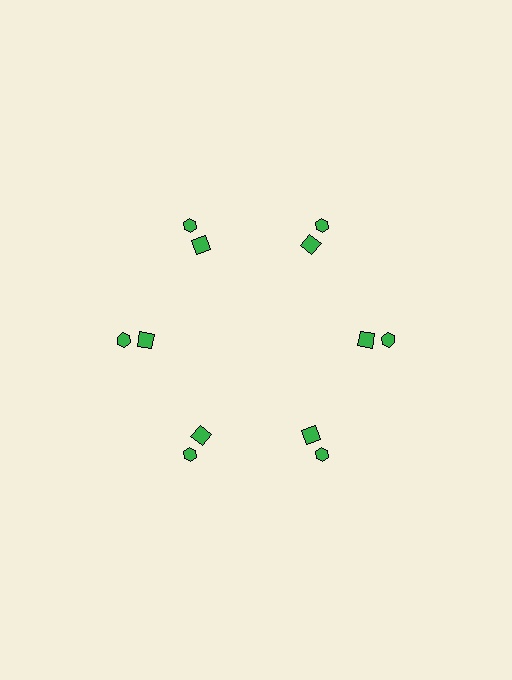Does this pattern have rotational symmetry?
Yes, this pattern has 6-fold rotational symmetry. It looks the same after rotating 60 degrees around the center.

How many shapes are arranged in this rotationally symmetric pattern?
There are 12 shapes, arranged in 6 groups of 2.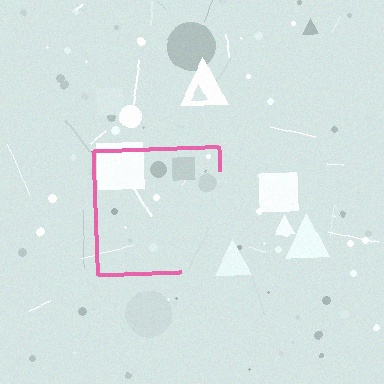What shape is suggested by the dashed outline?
The dashed outline suggests a square.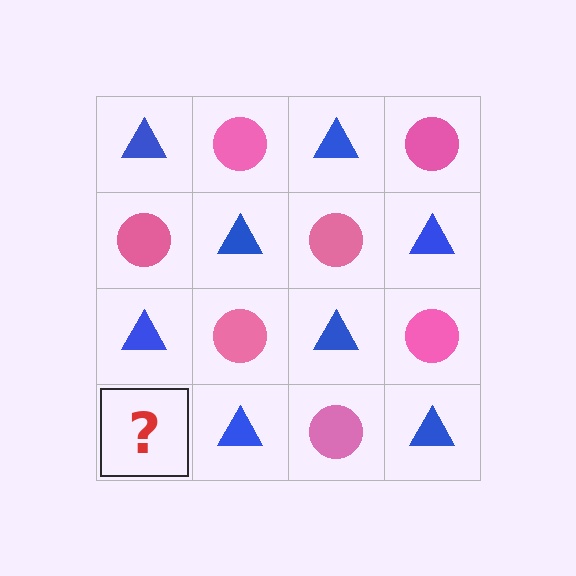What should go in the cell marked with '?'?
The missing cell should contain a pink circle.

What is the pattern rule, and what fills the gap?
The rule is that it alternates blue triangle and pink circle in a checkerboard pattern. The gap should be filled with a pink circle.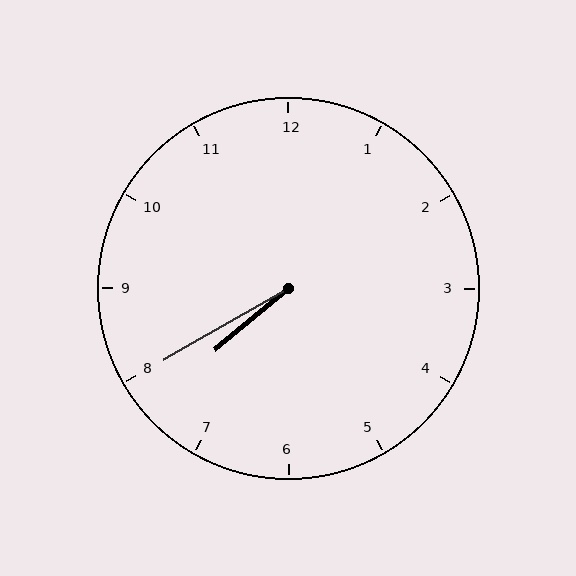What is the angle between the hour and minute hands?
Approximately 10 degrees.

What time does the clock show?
7:40.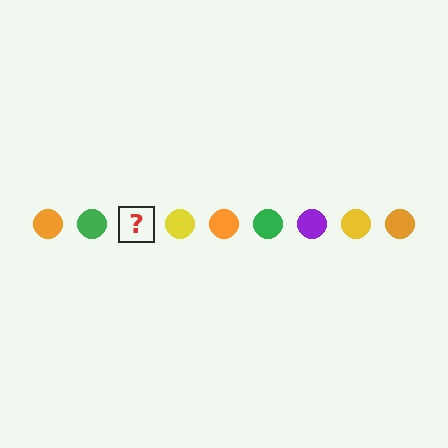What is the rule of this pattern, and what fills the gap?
The rule is that the pattern cycles through orange, green, purple, yellow circles. The gap should be filled with a purple circle.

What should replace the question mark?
The question mark should be replaced with a purple circle.